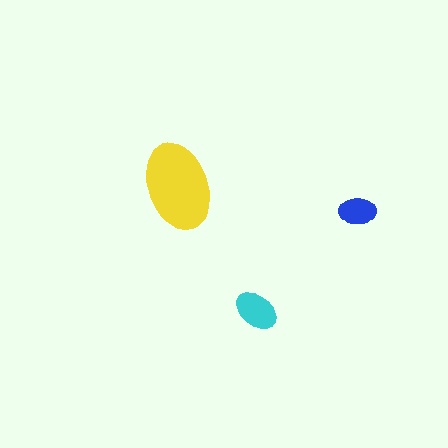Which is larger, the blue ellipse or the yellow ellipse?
The yellow one.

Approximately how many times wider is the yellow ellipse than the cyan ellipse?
About 2 times wider.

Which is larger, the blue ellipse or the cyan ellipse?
The cyan one.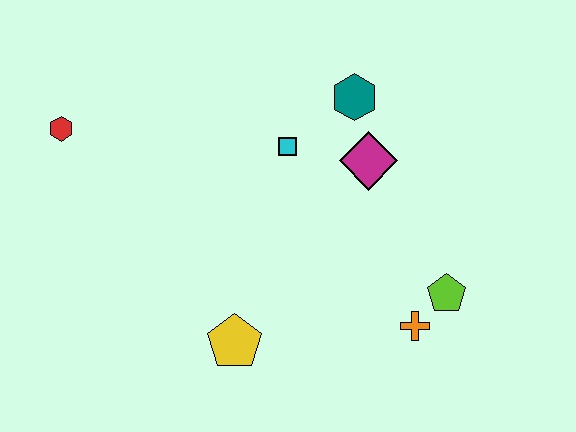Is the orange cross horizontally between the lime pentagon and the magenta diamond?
Yes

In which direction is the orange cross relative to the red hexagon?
The orange cross is to the right of the red hexagon.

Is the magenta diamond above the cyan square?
No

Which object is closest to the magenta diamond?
The teal hexagon is closest to the magenta diamond.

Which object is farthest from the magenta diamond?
The red hexagon is farthest from the magenta diamond.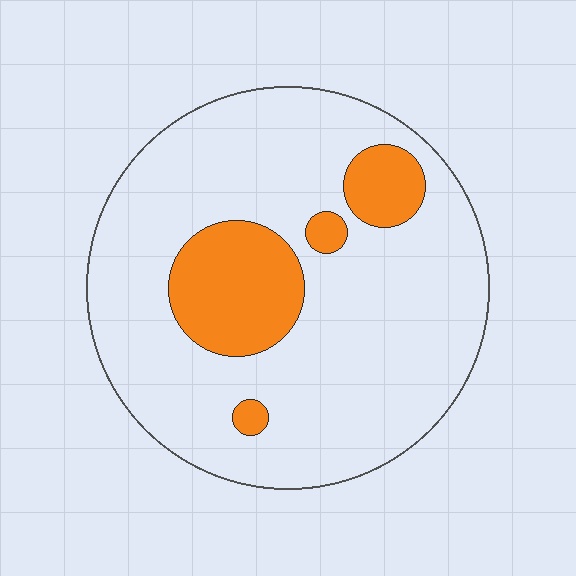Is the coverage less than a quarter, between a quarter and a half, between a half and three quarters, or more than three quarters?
Less than a quarter.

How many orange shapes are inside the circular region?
4.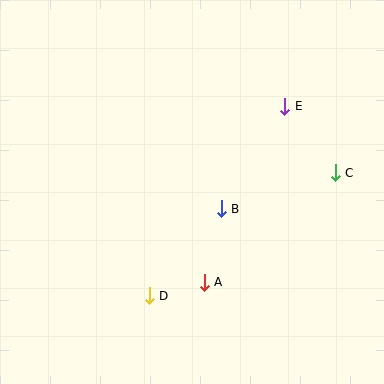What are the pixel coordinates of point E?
Point E is at (284, 106).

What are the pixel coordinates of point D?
Point D is at (149, 296).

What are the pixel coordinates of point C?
Point C is at (335, 173).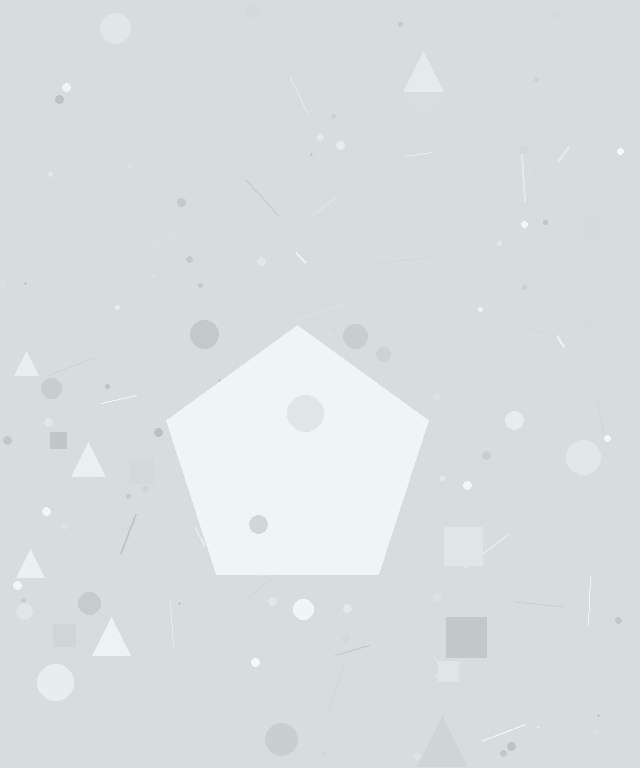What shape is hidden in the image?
A pentagon is hidden in the image.